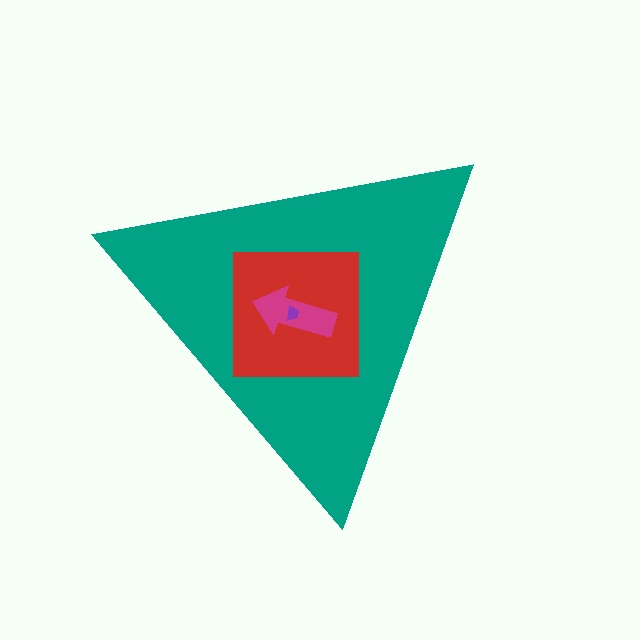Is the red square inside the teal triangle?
Yes.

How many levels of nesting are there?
4.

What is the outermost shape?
The teal triangle.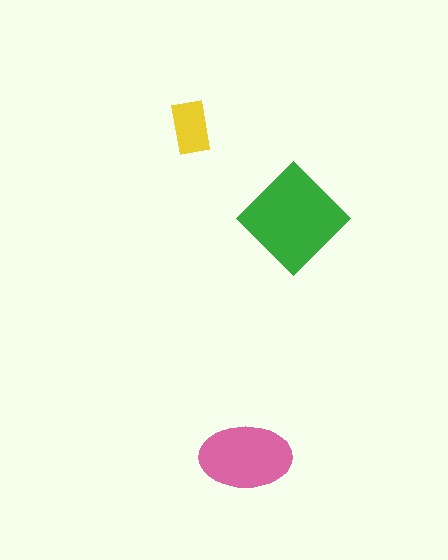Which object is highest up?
The yellow rectangle is topmost.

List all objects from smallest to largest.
The yellow rectangle, the pink ellipse, the green diamond.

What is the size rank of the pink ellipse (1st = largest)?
2nd.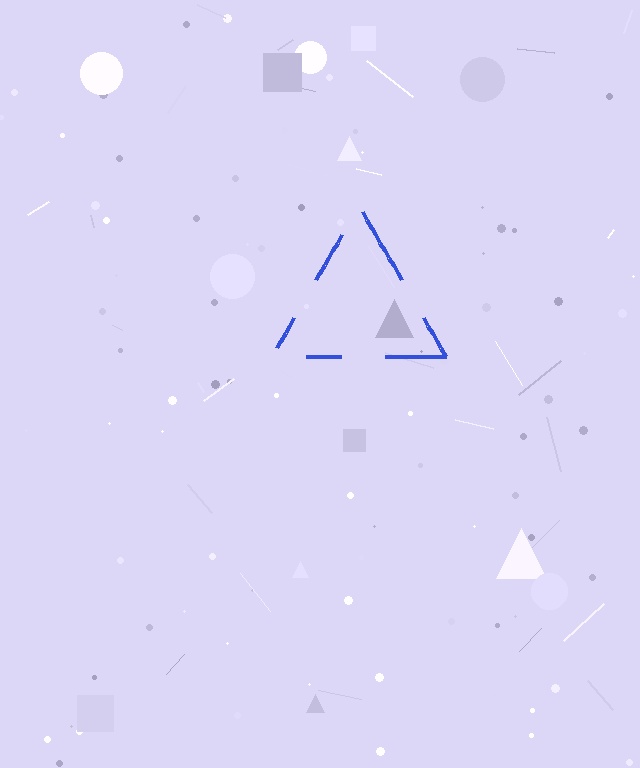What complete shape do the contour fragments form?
The contour fragments form a triangle.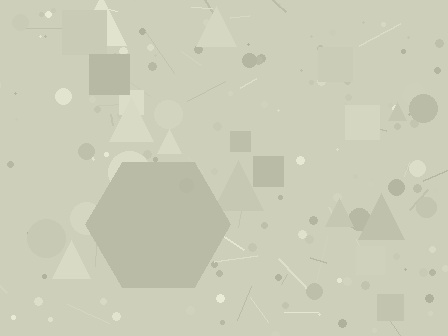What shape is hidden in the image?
A hexagon is hidden in the image.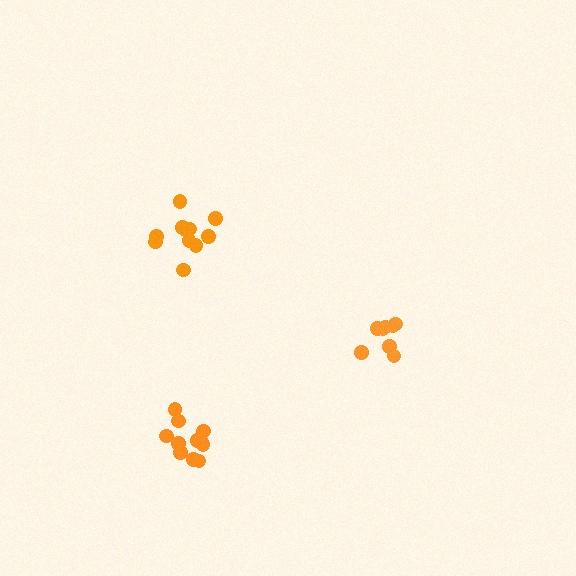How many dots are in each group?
Group 1: 11 dots, Group 2: 8 dots, Group 3: 12 dots (31 total).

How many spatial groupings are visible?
There are 3 spatial groupings.